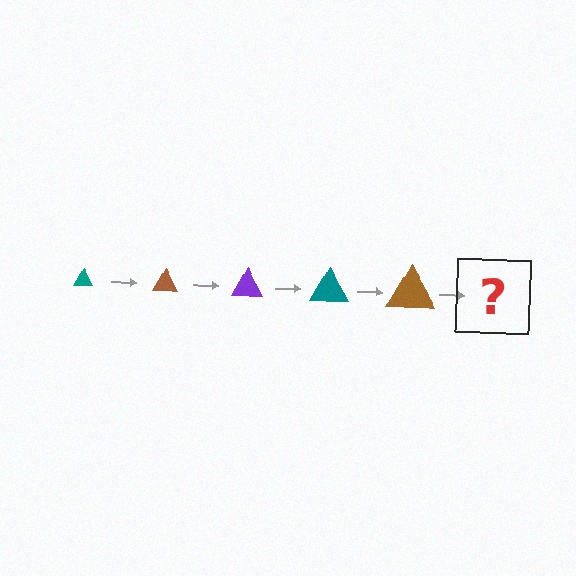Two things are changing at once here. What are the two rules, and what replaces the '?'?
The two rules are that the triangle grows larger each step and the color cycles through teal, brown, and purple. The '?' should be a purple triangle, larger than the previous one.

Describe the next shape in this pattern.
It should be a purple triangle, larger than the previous one.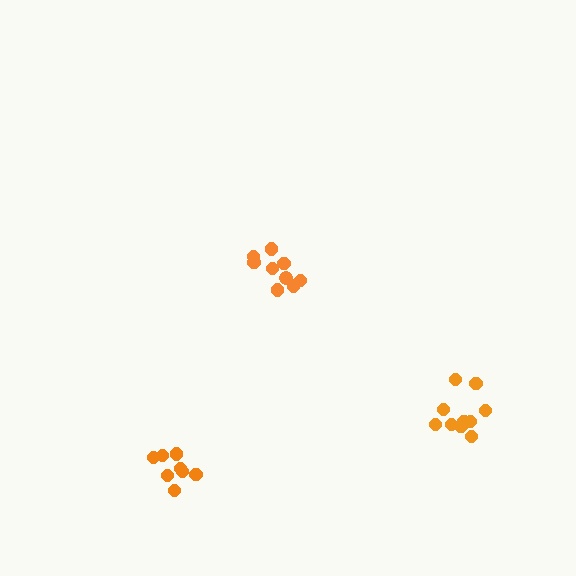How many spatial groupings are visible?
There are 3 spatial groupings.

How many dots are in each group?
Group 1: 10 dots, Group 2: 9 dots, Group 3: 8 dots (27 total).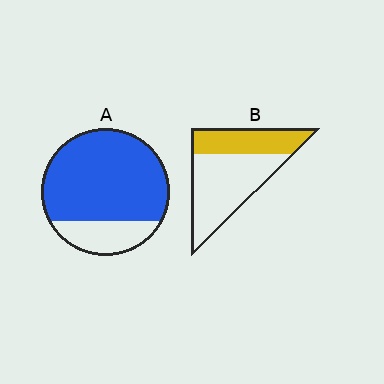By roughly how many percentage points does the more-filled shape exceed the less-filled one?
By roughly 40 percentage points (A over B).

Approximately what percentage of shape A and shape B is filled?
A is approximately 80% and B is approximately 35%.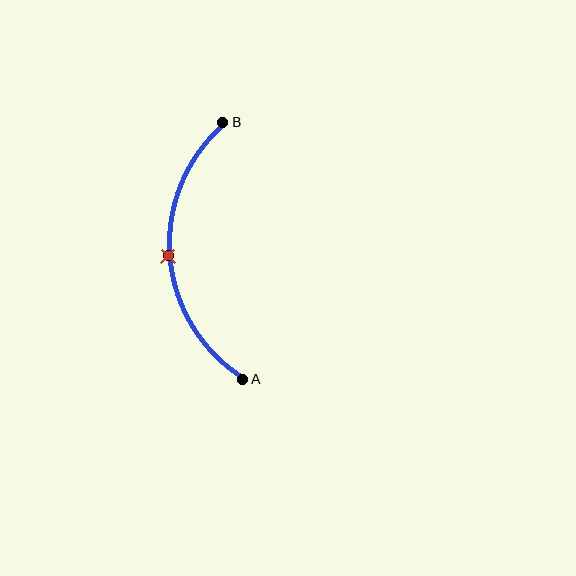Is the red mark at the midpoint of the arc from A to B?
Yes. The red mark lies on the arc at equal arc-length from both A and B — it is the arc midpoint.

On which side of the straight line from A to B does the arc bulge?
The arc bulges to the left of the straight line connecting A and B.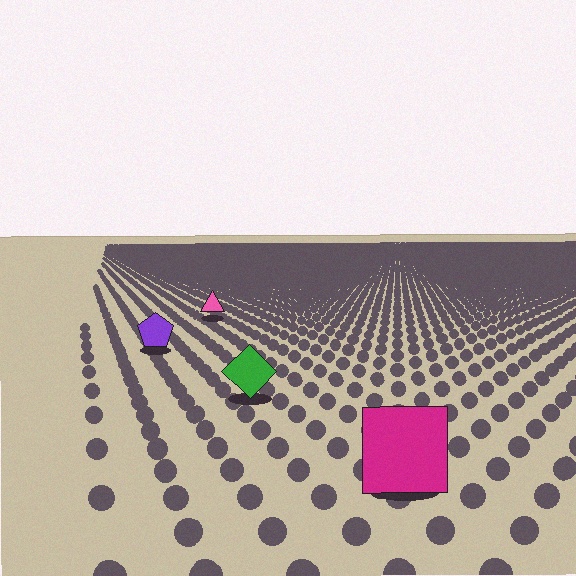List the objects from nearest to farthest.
From nearest to farthest: the magenta square, the green diamond, the purple pentagon, the pink triangle.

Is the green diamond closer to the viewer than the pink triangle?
Yes. The green diamond is closer — you can tell from the texture gradient: the ground texture is coarser near it.